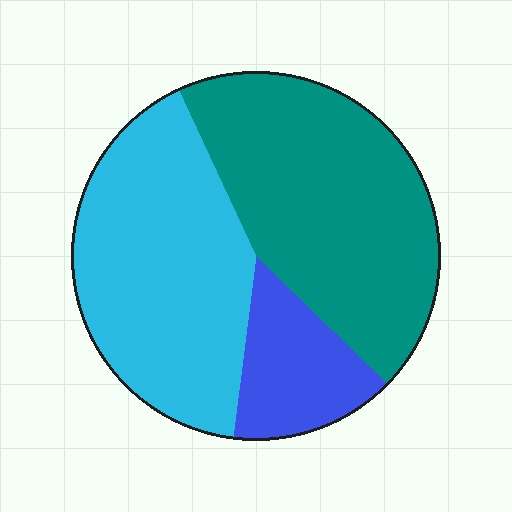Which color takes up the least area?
Blue, at roughly 15%.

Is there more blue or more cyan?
Cyan.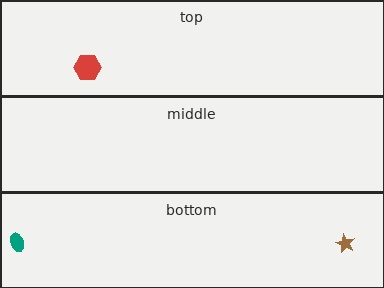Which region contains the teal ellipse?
The bottom region.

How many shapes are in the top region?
1.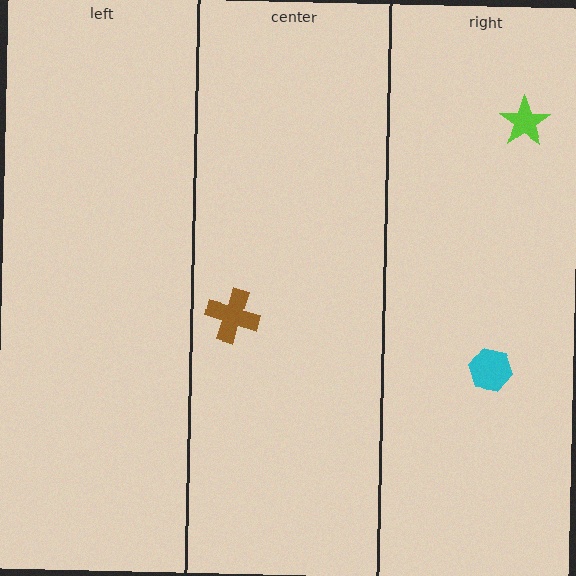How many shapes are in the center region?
1.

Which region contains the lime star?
The right region.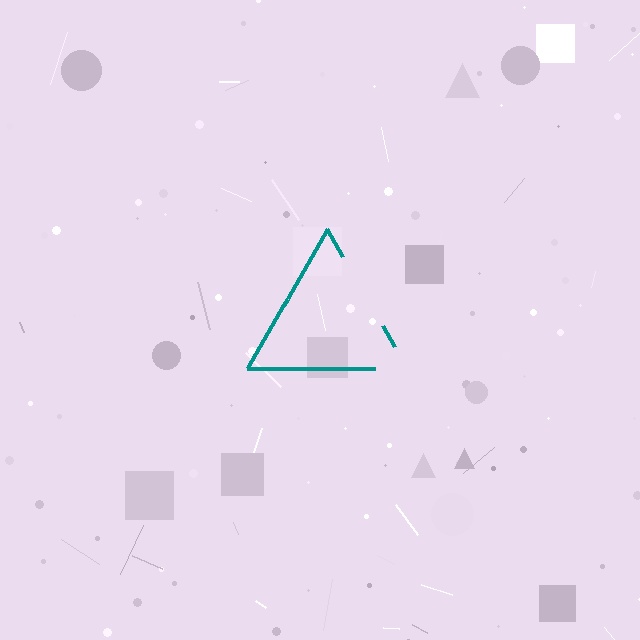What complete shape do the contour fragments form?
The contour fragments form a triangle.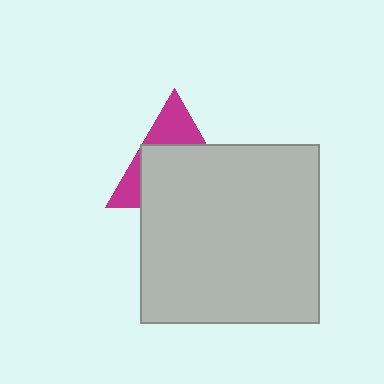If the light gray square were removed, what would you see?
You would see the complete magenta triangle.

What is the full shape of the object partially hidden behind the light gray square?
The partially hidden object is a magenta triangle.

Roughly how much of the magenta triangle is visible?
A small part of it is visible (roughly 34%).